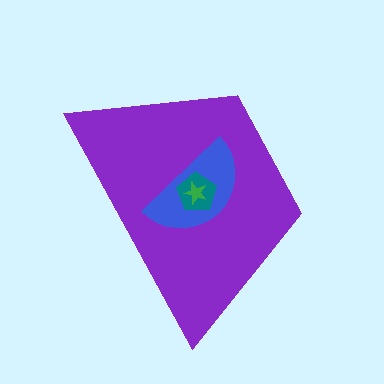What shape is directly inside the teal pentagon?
The green star.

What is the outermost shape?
The purple trapezoid.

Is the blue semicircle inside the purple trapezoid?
Yes.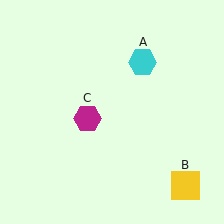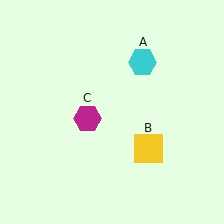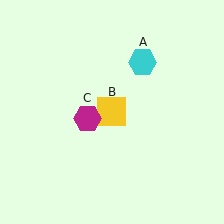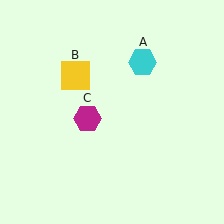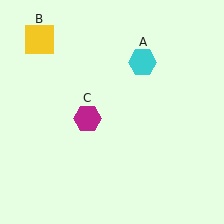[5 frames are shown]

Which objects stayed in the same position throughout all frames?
Cyan hexagon (object A) and magenta hexagon (object C) remained stationary.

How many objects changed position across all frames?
1 object changed position: yellow square (object B).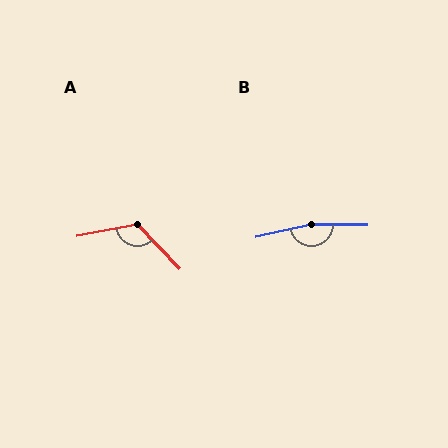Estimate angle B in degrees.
Approximately 167 degrees.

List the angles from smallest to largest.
A (123°), B (167°).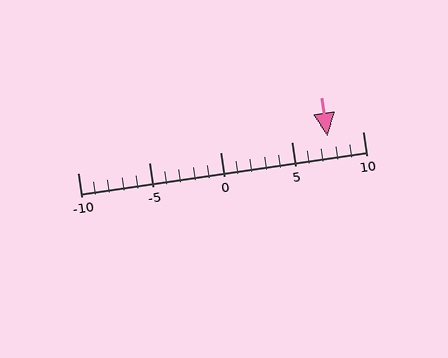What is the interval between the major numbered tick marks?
The major tick marks are spaced 5 units apart.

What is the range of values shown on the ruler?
The ruler shows values from -10 to 10.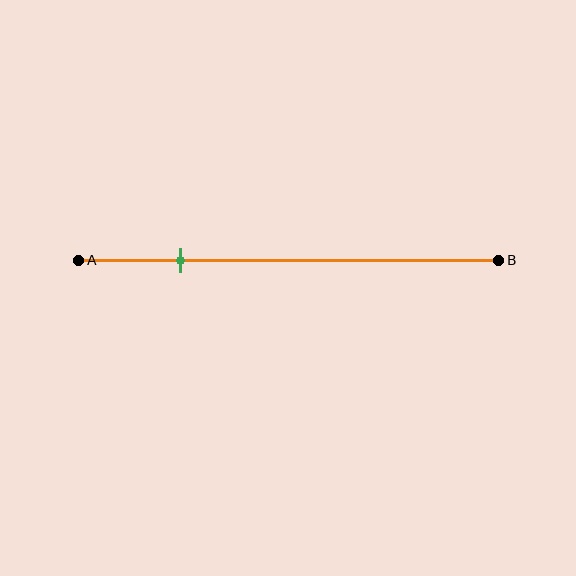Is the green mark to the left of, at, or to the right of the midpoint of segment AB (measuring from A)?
The green mark is to the left of the midpoint of segment AB.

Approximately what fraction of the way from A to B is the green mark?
The green mark is approximately 25% of the way from A to B.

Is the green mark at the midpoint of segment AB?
No, the mark is at about 25% from A, not at the 50% midpoint.